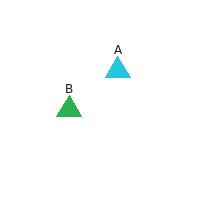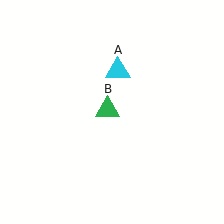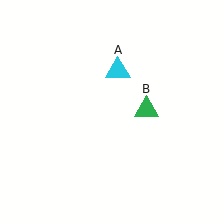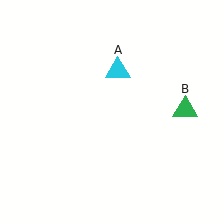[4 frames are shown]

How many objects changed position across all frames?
1 object changed position: green triangle (object B).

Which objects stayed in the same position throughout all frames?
Cyan triangle (object A) remained stationary.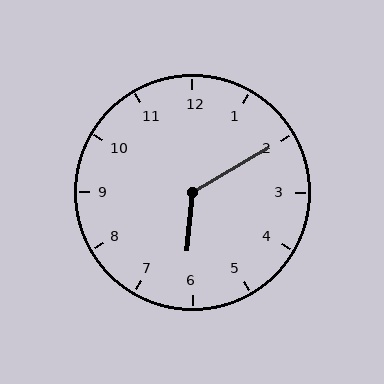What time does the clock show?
6:10.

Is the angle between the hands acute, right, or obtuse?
It is obtuse.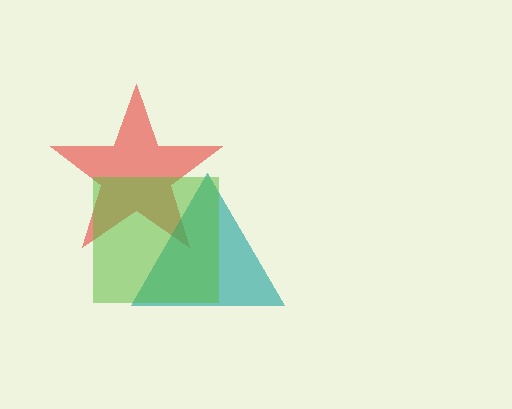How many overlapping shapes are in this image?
There are 3 overlapping shapes in the image.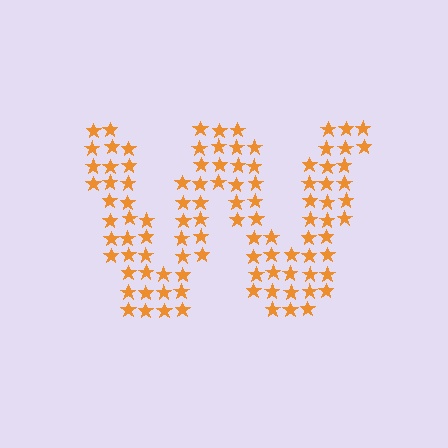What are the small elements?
The small elements are stars.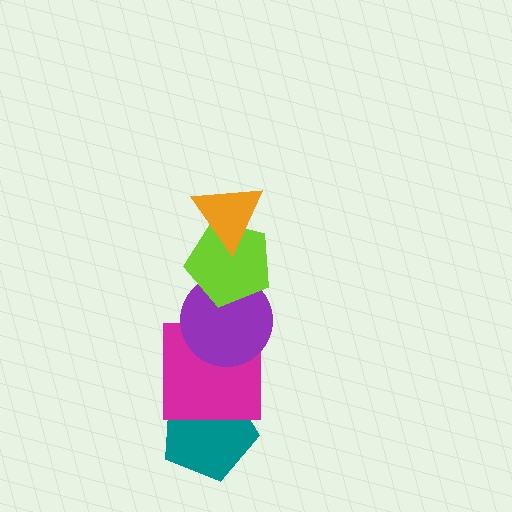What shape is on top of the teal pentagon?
The magenta square is on top of the teal pentagon.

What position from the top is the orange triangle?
The orange triangle is 1st from the top.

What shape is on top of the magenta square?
The purple circle is on top of the magenta square.